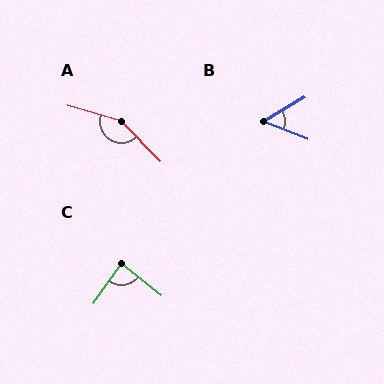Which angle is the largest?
A, at approximately 151 degrees.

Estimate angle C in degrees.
Approximately 87 degrees.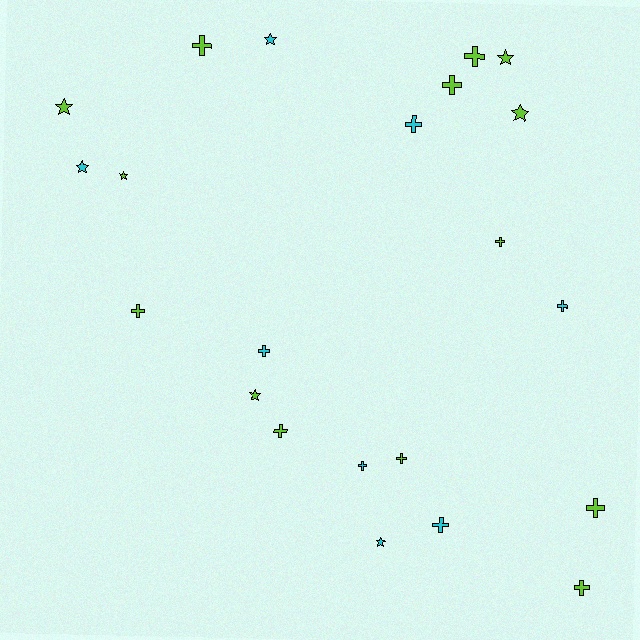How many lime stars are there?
There are 5 lime stars.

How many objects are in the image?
There are 22 objects.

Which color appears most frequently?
Lime, with 14 objects.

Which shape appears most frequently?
Cross, with 14 objects.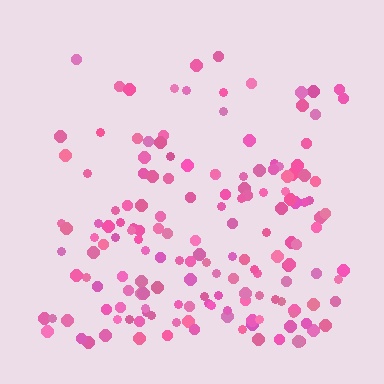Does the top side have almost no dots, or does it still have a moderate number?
Still a moderate number, just noticeably fewer than the bottom.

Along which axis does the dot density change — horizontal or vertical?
Vertical.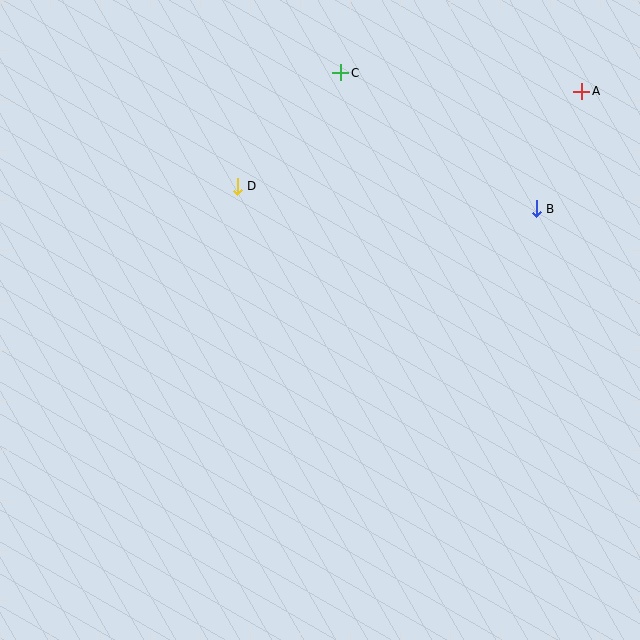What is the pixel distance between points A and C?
The distance between A and C is 242 pixels.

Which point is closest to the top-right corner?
Point A is closest to the top-right corner.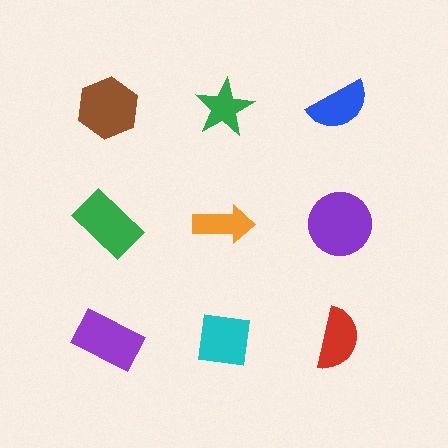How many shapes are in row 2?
3 shapes.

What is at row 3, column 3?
A red semicircle.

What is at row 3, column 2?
A cyan square.